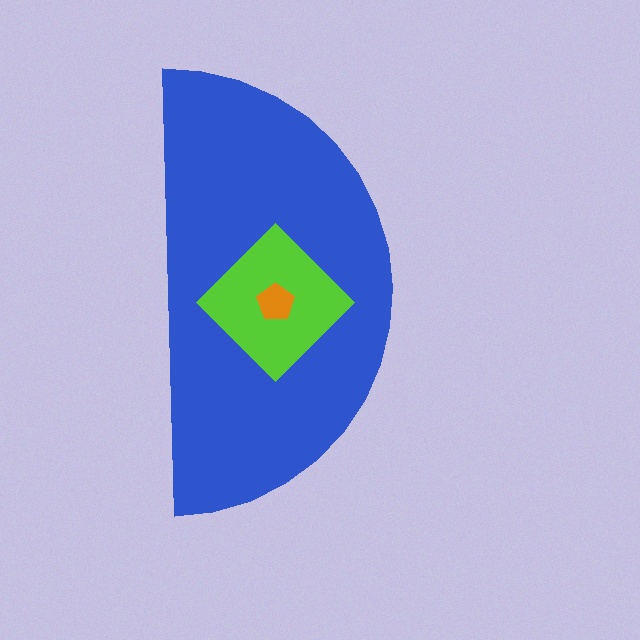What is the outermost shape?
The blue semicircle.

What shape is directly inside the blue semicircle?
The lime diamond.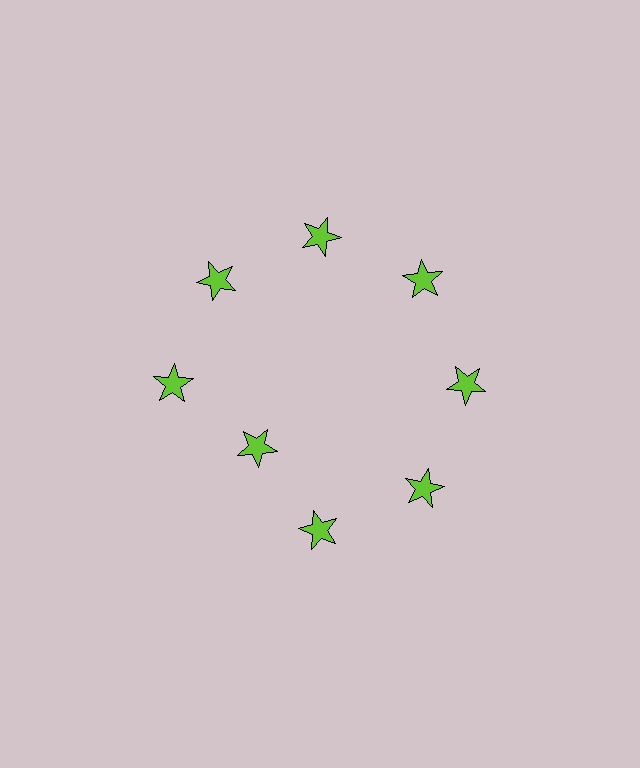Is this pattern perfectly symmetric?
No. The 8 lime stars are arranged in a ring, but one element near the 8 o'clock position is pulled inward toward the center, breaking the 8-fold rotational symmetry.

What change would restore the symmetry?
The symmetry would be restored by moving it outward, back onto the ring so that all 8 stars sit at equal angles and equal distance from the center.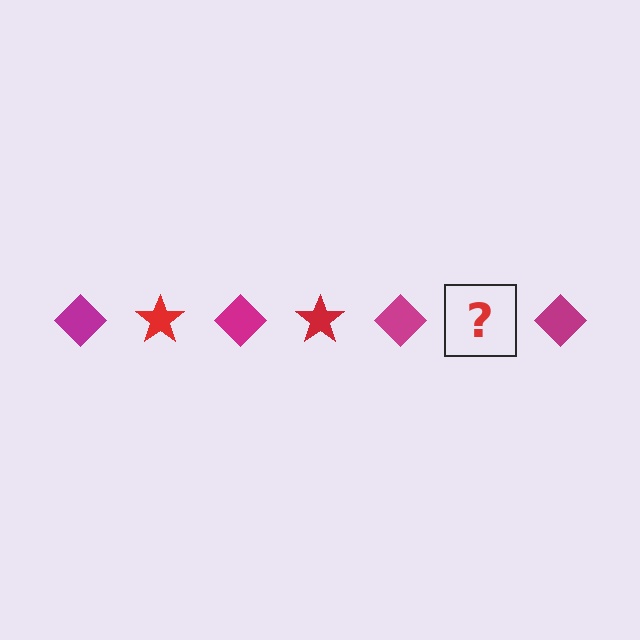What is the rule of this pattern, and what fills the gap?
The rule is that the pattern alternates between magenta diamond and red star. The gap should be filled with a red star.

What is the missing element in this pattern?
The missing element is a red star.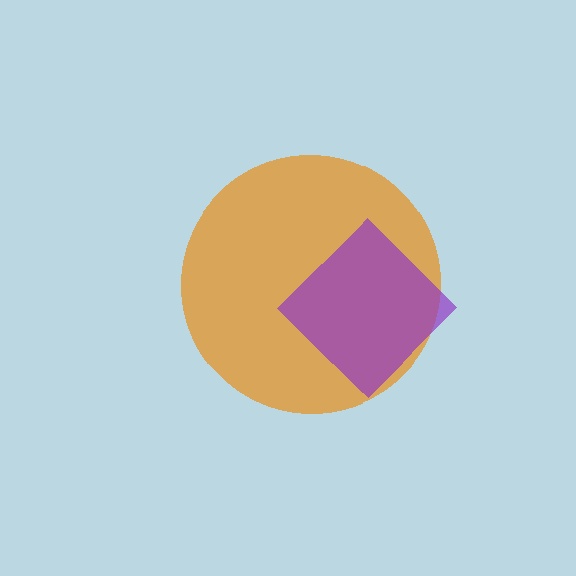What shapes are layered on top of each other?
The layered shapes are: an orange circle, a purple diamond.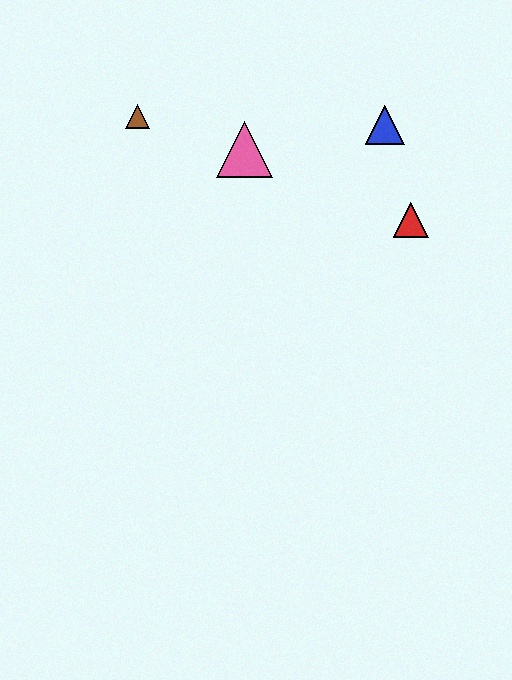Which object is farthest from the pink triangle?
The red triangle is farthest from the pink triangle.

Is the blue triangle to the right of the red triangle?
No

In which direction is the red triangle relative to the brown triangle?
The red triangle is to the right of the brown triangle.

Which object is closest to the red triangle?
The blue triangle is closest to the red triangle.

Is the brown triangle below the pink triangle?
No